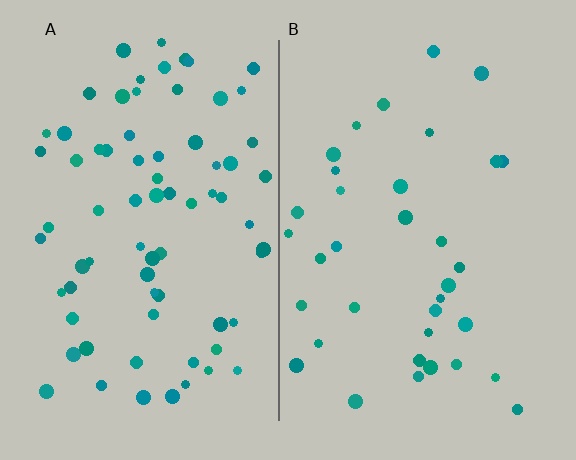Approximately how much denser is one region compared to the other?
Approximately 2.1× — region A over region B.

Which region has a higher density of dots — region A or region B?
A (the left).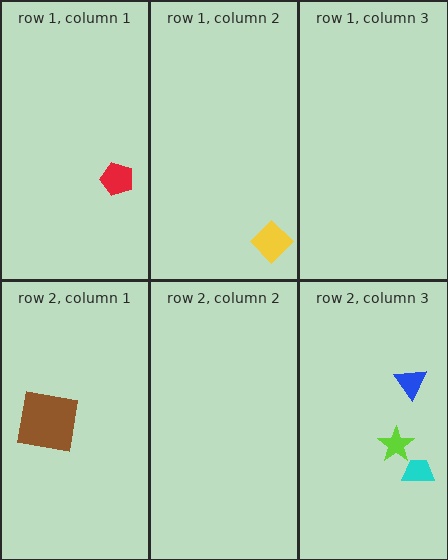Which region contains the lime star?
The row 2, column 3 region.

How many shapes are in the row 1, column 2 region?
1.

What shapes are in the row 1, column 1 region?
The red pentagon.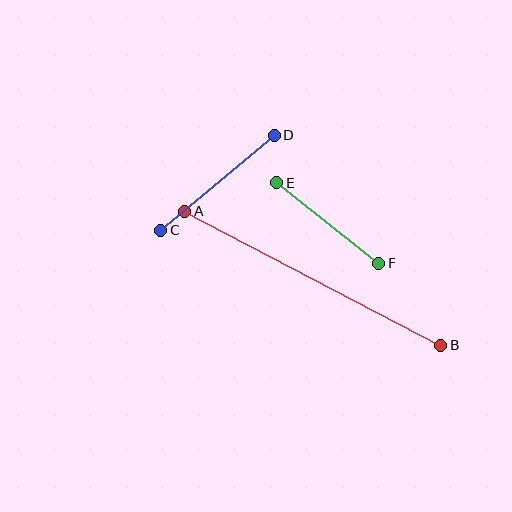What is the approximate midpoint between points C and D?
The midpoint is at approximately (217, 183) pixels.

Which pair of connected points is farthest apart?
Points A and B are farthest apart.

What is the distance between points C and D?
The distance is approximately 148 pixels.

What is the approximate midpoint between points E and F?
The midpoint is at approximately (328, 223) pixels.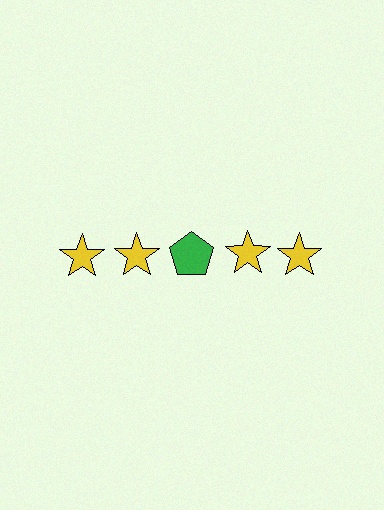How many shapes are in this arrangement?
There are 5 shapes arranged in a grid pattern.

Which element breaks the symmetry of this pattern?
The green pentagon in the top row, center column breaks the symmetry. All other shapes are yellow stars.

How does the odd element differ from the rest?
It differs in both color (green instead of yellow) and shape (pentagon instead of star).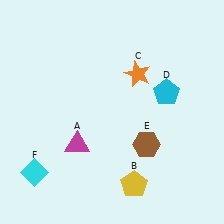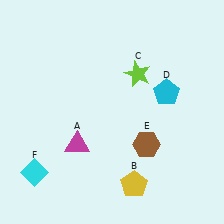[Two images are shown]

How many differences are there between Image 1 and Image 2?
There is 1 difference between the two images.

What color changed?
The star (C) changed from orange in Image 1 to lime in Image 2.